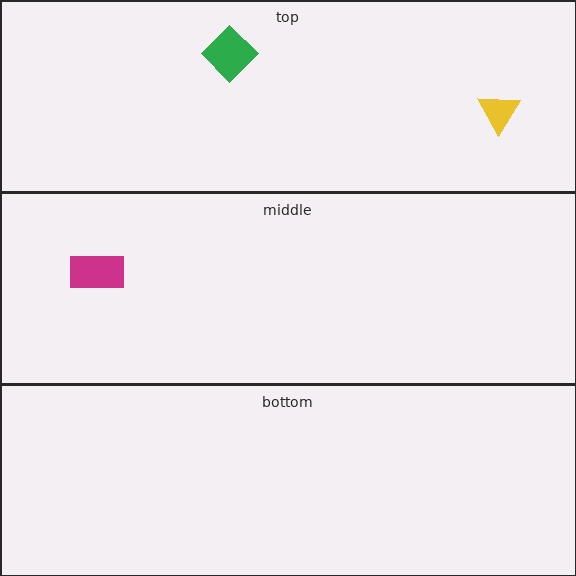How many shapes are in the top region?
2.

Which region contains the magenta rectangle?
The middle region.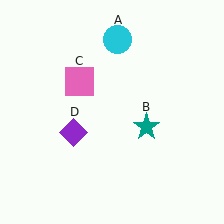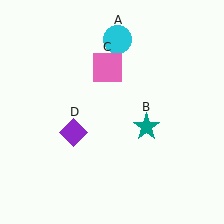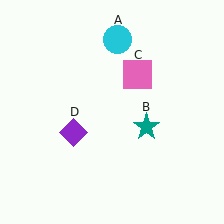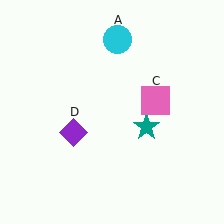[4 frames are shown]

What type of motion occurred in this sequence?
The pink square (object C) rotated clockwise around the center of the scene.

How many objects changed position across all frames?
1 object changed position: pink square (object C).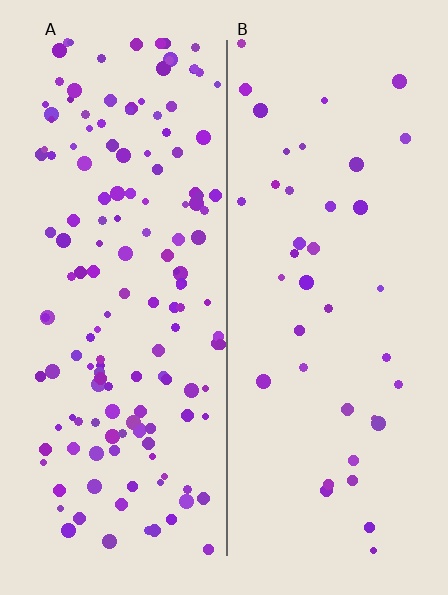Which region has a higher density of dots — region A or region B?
A (the left).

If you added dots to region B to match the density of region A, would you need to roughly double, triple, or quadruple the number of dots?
Approximately quadruple.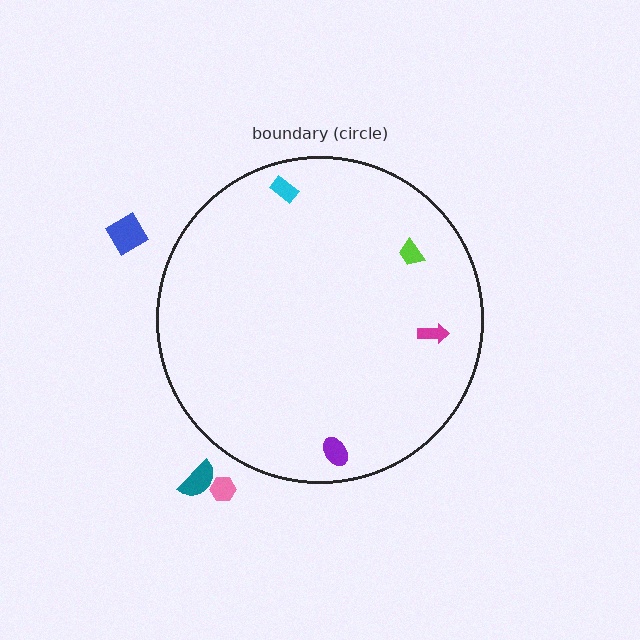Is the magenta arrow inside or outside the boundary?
Inside.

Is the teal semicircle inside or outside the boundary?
Outside.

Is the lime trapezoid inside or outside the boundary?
Inside.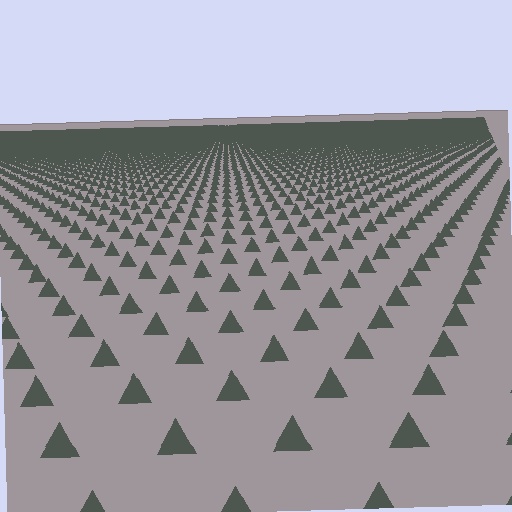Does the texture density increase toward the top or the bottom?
Density increases toward the top.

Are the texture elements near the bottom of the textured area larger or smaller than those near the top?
Larger. Near the bottom, elements are closer to the viewer and appear at a bigger on-screen size.